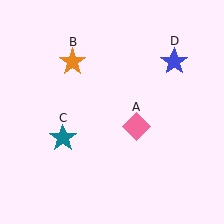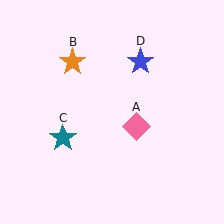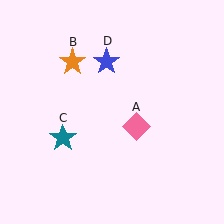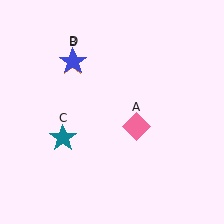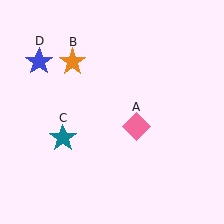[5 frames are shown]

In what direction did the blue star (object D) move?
The blue star (object D) moved left.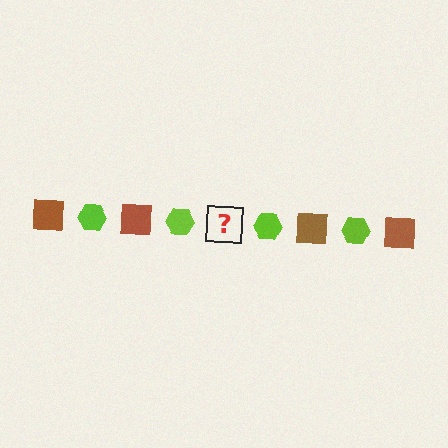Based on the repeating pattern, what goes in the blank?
The blank should be a brown square.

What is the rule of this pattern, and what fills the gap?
The rule is that the pattern alternates between brown square and lime hexagon. The gap should be filled with a brown square.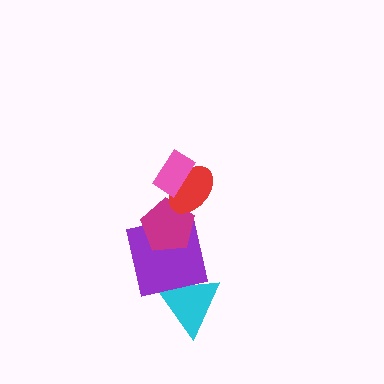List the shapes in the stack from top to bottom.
From top to bottom: the pink rectangle, the red ellipse, the magenta pentagon, the purple square, the cyan triangle.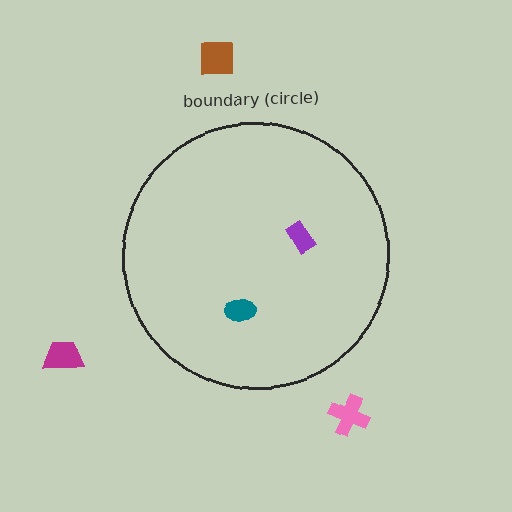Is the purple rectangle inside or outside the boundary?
Inside.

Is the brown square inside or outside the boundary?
Outside.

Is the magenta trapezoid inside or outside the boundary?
Outside.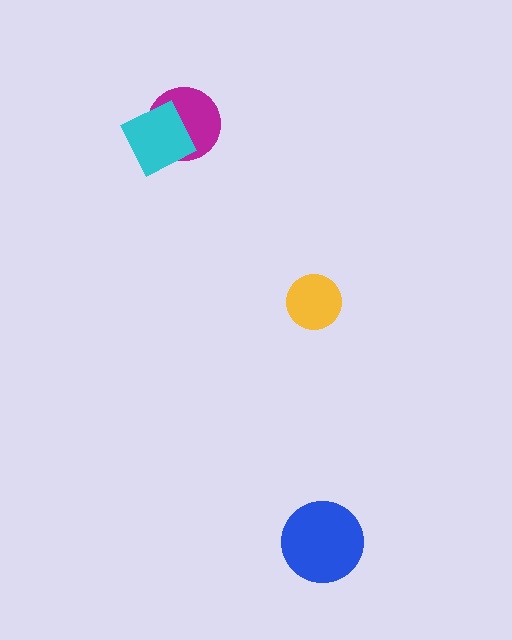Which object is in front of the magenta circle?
The cyan square is in front of the magenta circle.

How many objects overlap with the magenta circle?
1 object overlaps with the magenta circle.